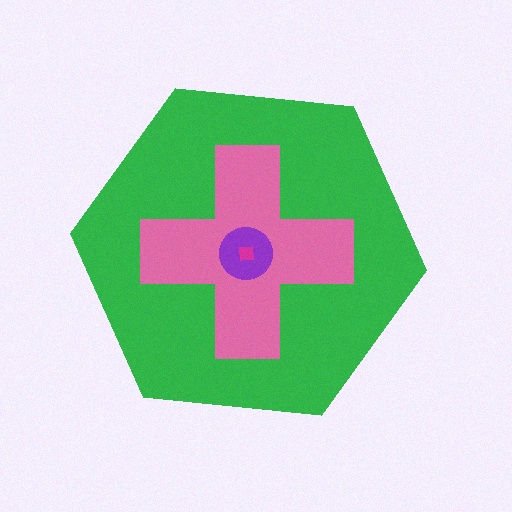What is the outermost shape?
The green hexagon.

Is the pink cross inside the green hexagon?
Yes.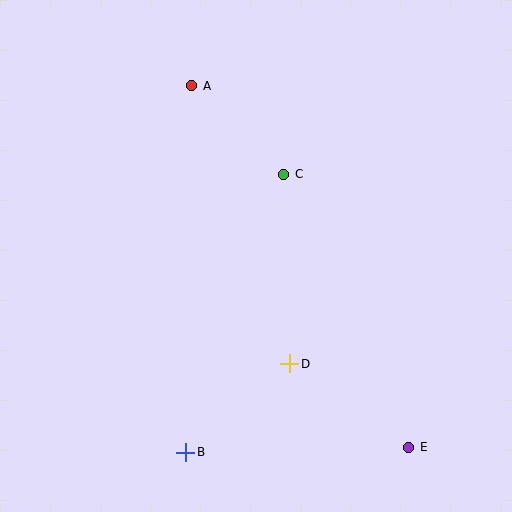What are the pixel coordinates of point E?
Point E is at (409, 447).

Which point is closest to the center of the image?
Point C at (284, 174) is closest to the center.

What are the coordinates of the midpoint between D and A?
The midpoint between D and A is at (241, 225).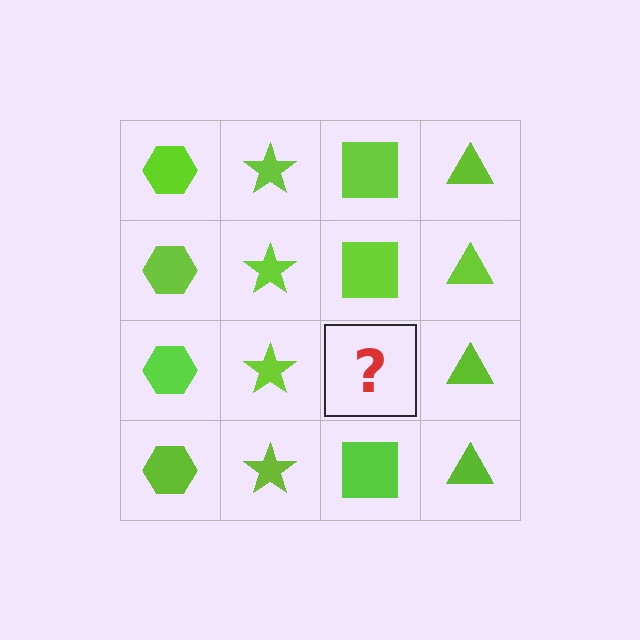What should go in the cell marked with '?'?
The missing cell should contain a lime square.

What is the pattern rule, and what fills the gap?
The rule is that each column has a consistent shape. The gap should be filled with a lime square.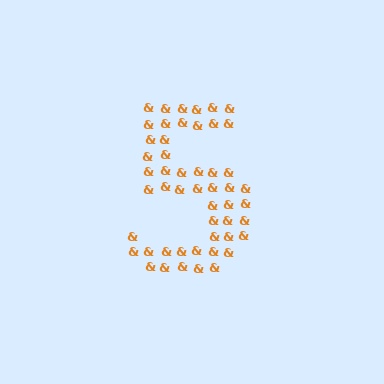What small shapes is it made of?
It is made of small ampersands.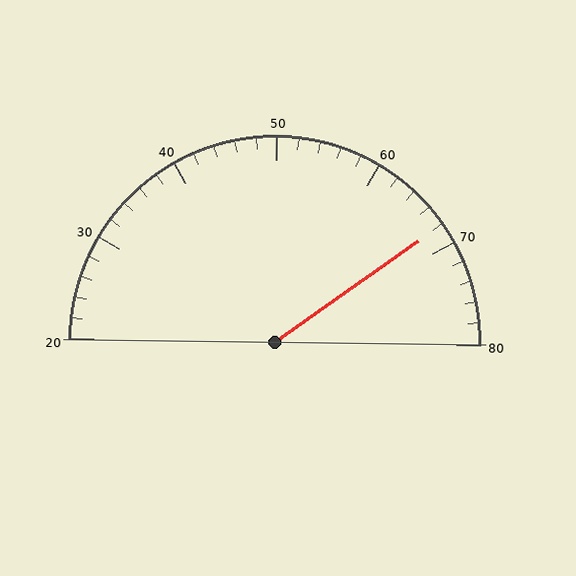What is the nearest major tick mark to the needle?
The nearest major tick mark is 70.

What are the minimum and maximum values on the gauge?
The gauge ranges from 20 to 80.